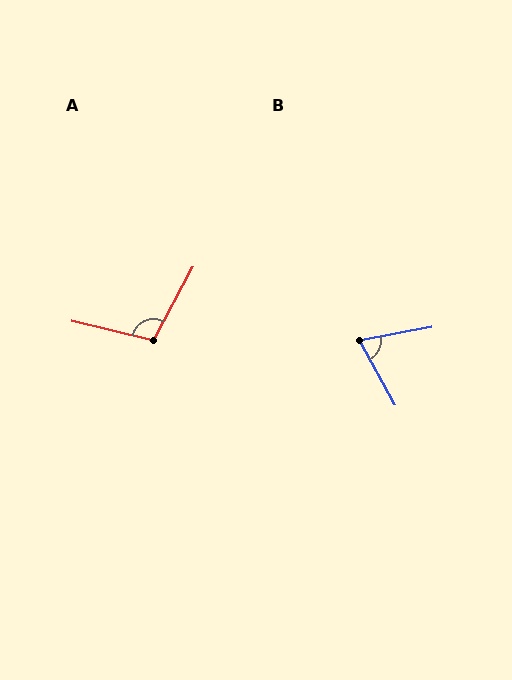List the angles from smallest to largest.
B (72°), A (105°).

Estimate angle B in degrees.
Approximately 72 degrees.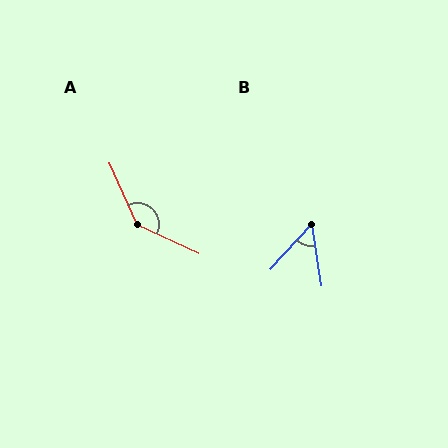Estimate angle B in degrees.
Approximately 52 degrees.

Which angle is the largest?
A, at approximately 139 degrees.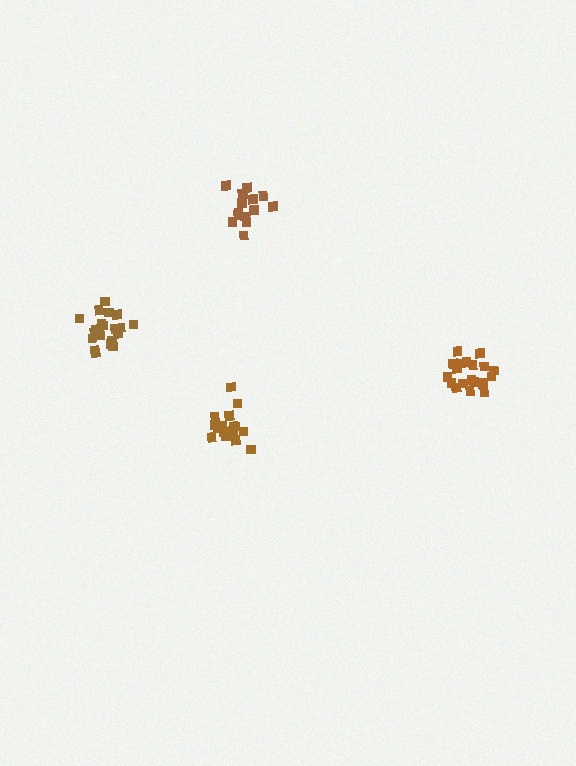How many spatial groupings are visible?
There are 4 spatial groupings.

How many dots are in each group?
Group 1: 19 dots, Group 2: 17 dots, Group 3: 20 dots, Group 4: 15 dots (71 total).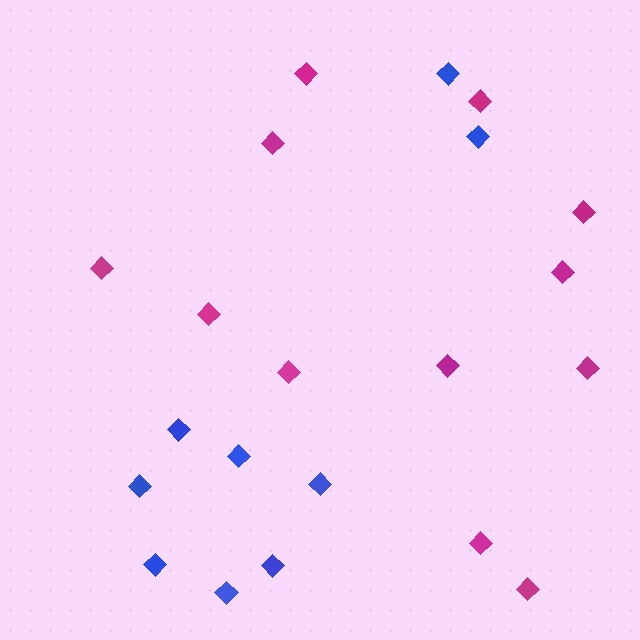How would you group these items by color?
There are 2 groups: one group of blue diamonds (9) and one group of magenta diamonds (12).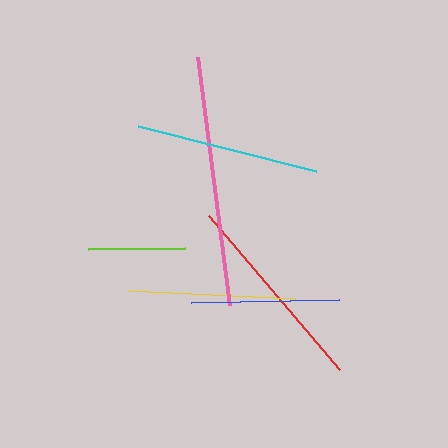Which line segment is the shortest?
The lime line is the shortest at approximately 97 pixels.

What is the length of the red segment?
The red segment is approximately 202 pixels long.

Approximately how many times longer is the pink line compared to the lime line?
The pink line is approximately 2.6 times the length of the lime line.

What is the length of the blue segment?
The blue segment is approximately 147 pixels long.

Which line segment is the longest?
The pink line is the longest at approximately 250 pixels.